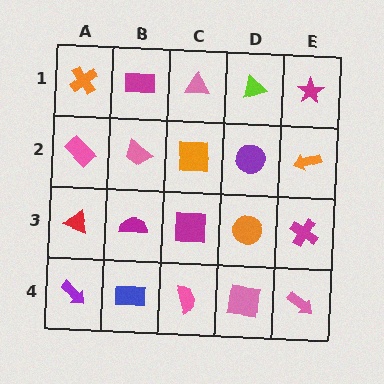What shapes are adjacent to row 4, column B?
A magenta semicircle (row 3, column B), a purple arrow (row 4, column A), a pink semicircle (row 4, column C).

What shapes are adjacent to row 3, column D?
A purple circle (row 2, column D), a pink square (row 4, column D), a magenta square (row 3, column C), a magenta cross (row 3, column E).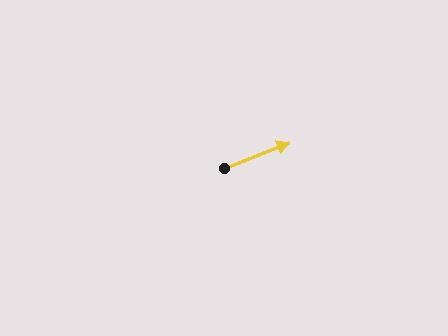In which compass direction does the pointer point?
East.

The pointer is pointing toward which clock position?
Roughly 2 o'clock.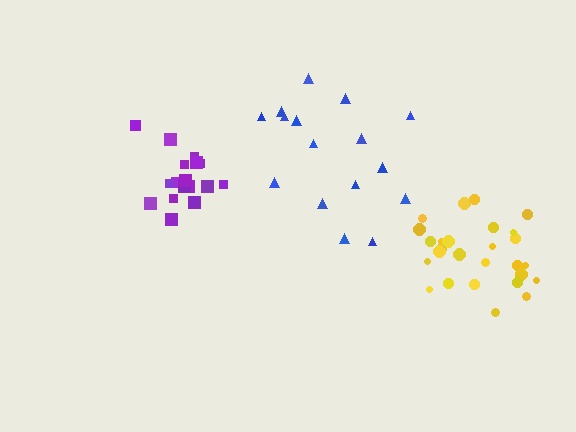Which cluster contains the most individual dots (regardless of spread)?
Yellow (27).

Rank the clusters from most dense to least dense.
purple, yellow, blue.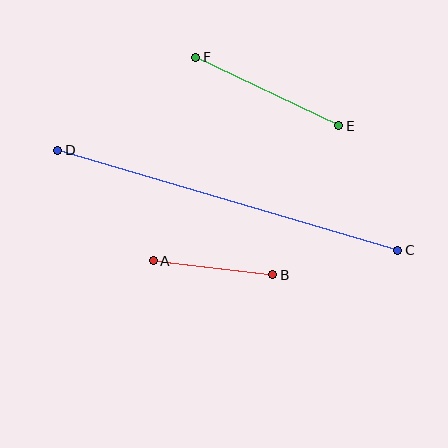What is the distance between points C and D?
The distance is approximately 354 pixels.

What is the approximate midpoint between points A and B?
The midpoint is at approximately (213, 268) pixels.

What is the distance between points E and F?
The distance is approximately 159 pixels.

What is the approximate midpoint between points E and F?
The midpoint is at approximately (267, 91) pixels.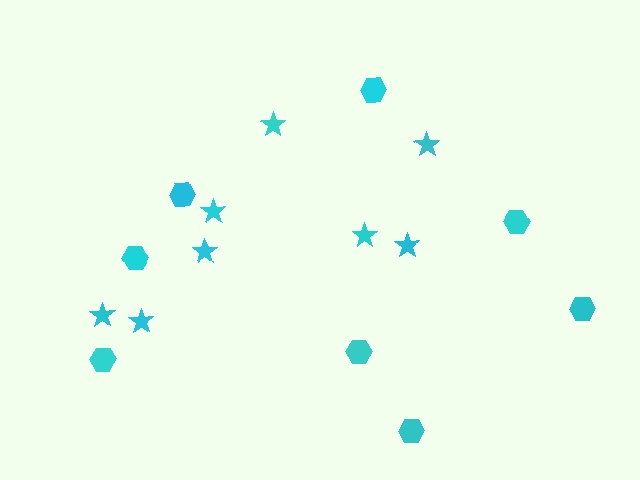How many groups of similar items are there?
There are 2 groups: one group of stars (8) and one group of hexagons (8).